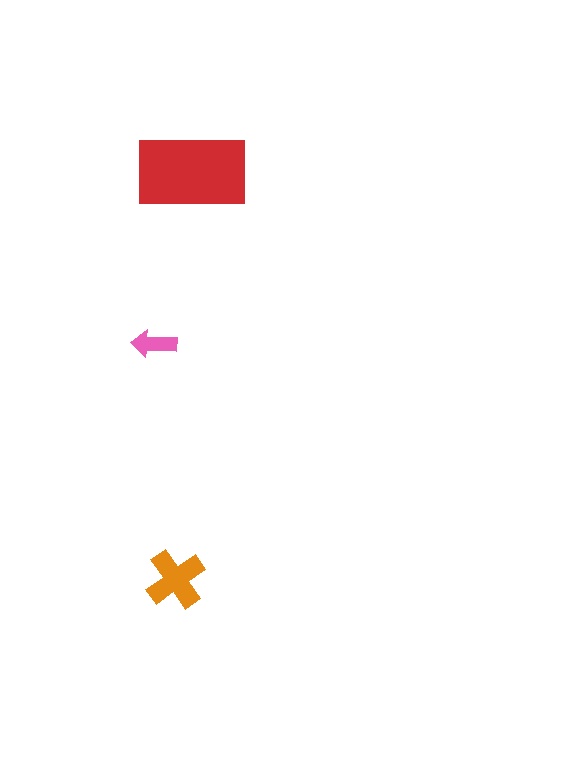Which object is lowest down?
The orange cross is bottommost.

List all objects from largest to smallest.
The red rectangle, the orange cross, the pink arrow.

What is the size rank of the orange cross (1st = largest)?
2nd.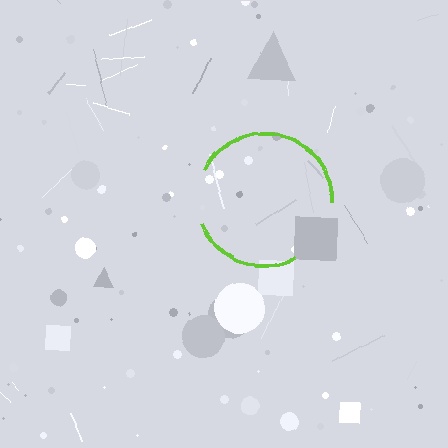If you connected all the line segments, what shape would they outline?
They would outline a circle.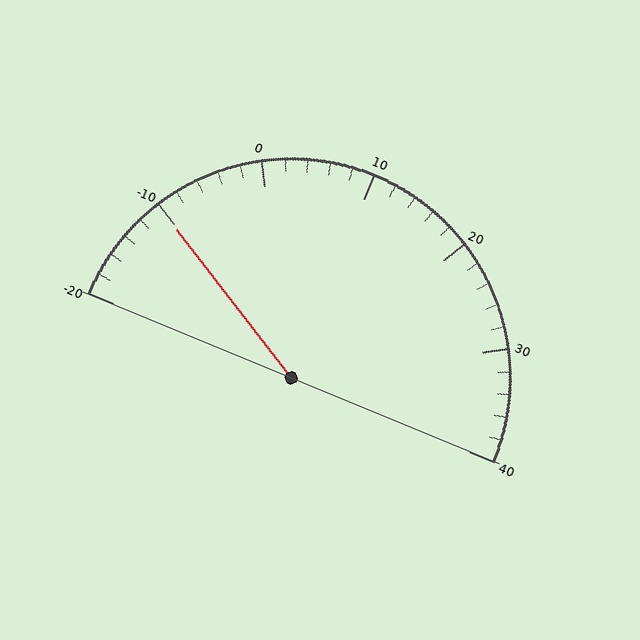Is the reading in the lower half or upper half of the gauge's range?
The reading is in the lower half of the range (-20 to 40).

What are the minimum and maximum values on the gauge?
The gauge ranges from -20 to 40.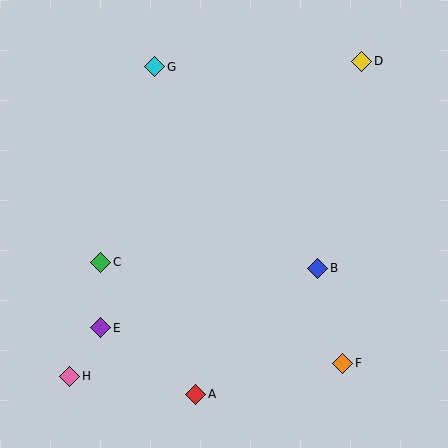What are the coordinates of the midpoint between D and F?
The midpoint between D and F is at (352, 212).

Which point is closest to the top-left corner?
Point G is closest to the top-left corner.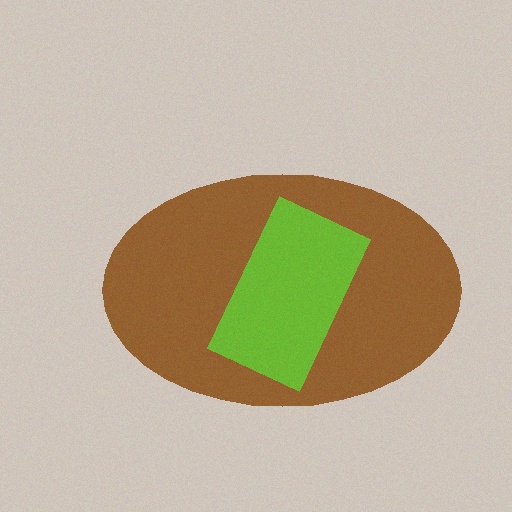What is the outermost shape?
The brown ellipse.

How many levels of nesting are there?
2.